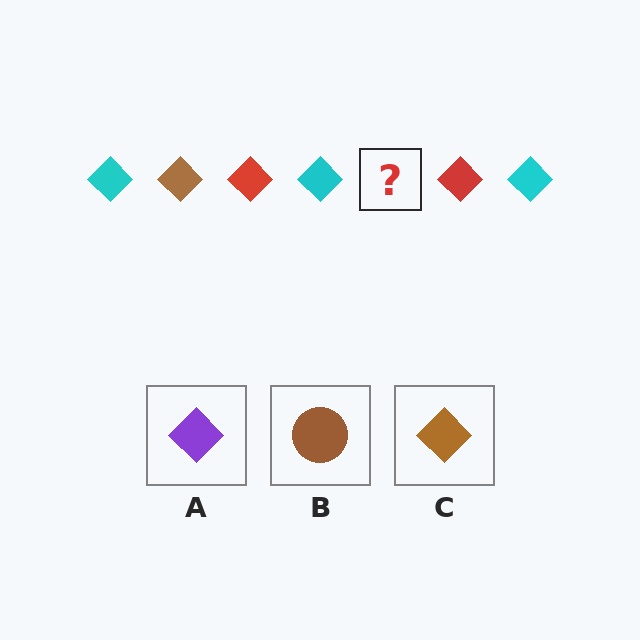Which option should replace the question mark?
Option C.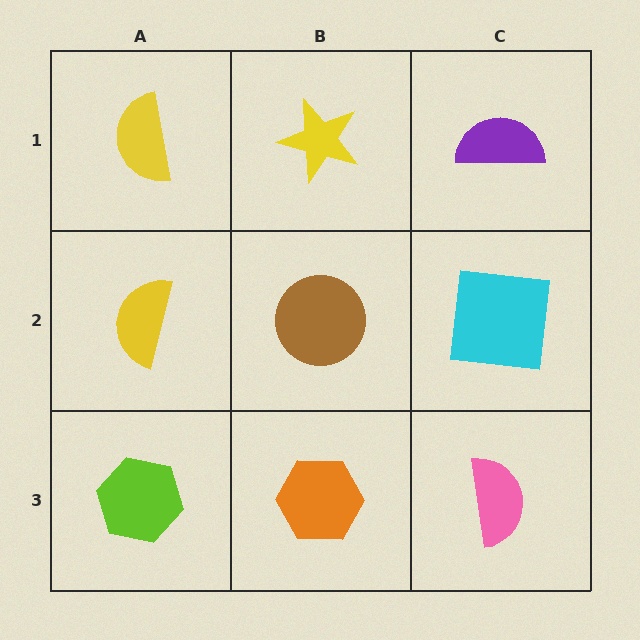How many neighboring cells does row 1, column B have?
3.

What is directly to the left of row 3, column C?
An orange hexagon.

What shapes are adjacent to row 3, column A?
A yellow semicircle (row 2, column A), an orange hexagon (row 3, column B).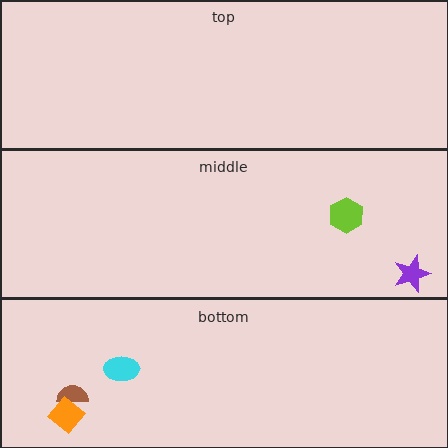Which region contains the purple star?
The middle region.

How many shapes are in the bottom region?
3.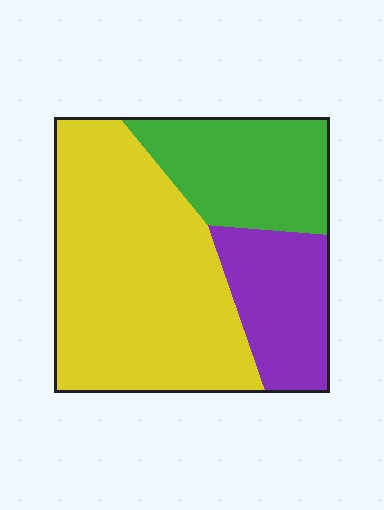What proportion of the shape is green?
Green covers roughly 25% of the shape.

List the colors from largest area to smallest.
From largest to smallest: yellow, green, purple.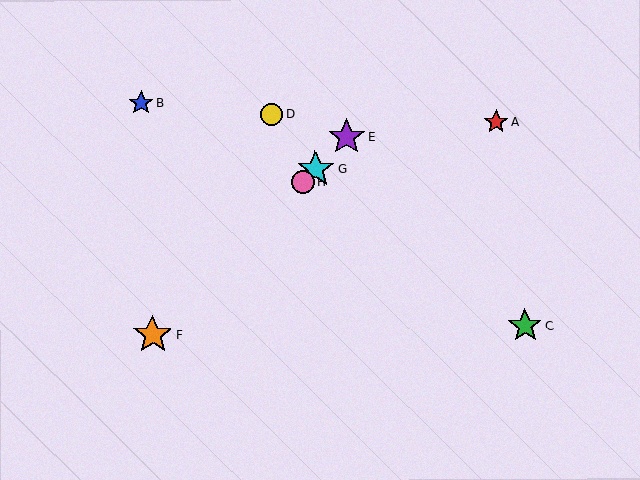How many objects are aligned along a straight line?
4 objects (E, F, G, H) are aligned along a straight line.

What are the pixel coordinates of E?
Object E is at (347, 137).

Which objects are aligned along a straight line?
Objects E, F, G, H are aligned along a straight line.